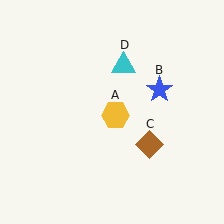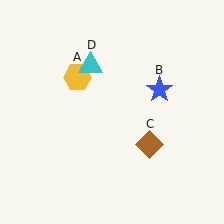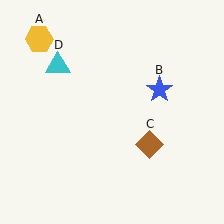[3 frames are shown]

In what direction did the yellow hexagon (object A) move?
The yellow hexagon (object A) moved up and to the left.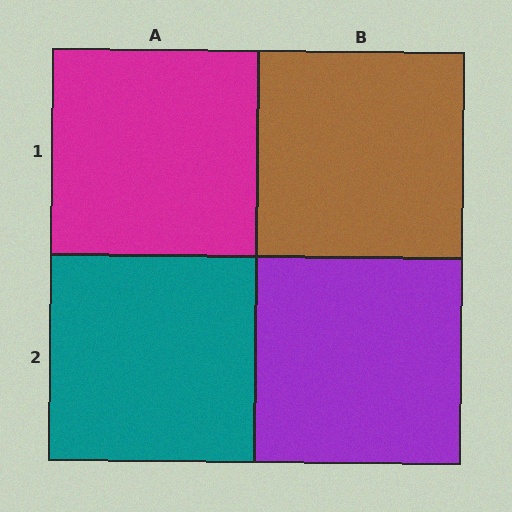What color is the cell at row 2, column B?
Purple.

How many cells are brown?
1 cell is brown.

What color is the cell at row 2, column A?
Teal.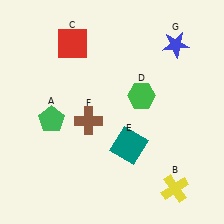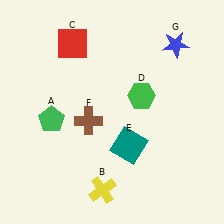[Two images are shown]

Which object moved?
The yellow cross (B) moved left.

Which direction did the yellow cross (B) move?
The yellow cross (B) moved left.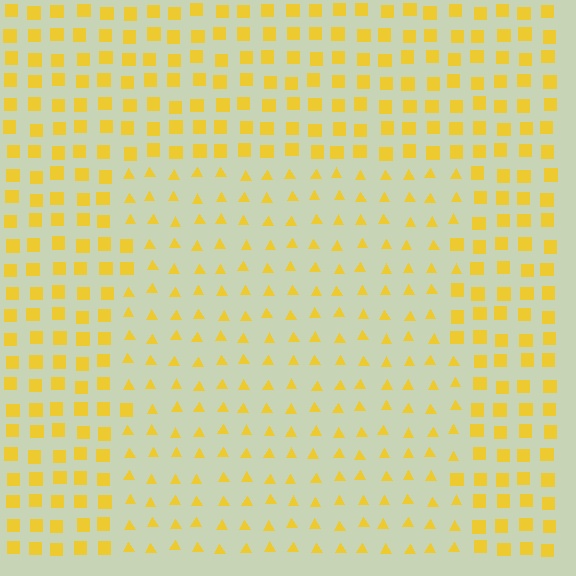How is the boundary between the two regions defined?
The boundary is defined by a change in element shape: triangles inside vs. squares outside. All elements share the same color and spacing.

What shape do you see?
I see a rectangle.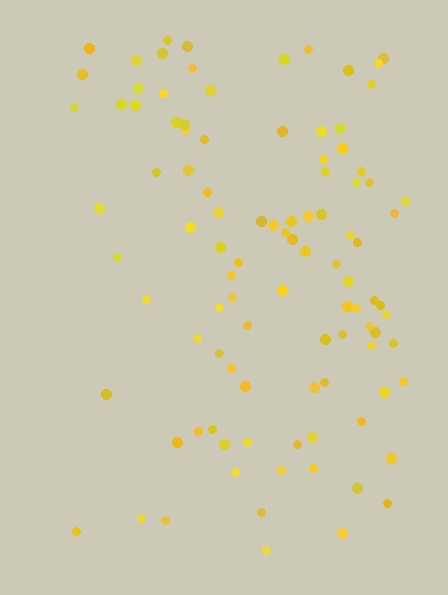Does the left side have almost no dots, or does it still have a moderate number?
Still a moderate number, just noticeably fewer than the right.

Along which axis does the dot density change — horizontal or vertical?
Horizontal.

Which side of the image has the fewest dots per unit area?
The left.